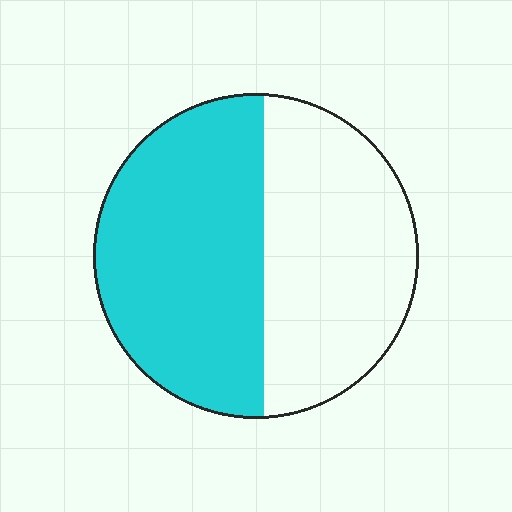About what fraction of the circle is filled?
About one half (1/2).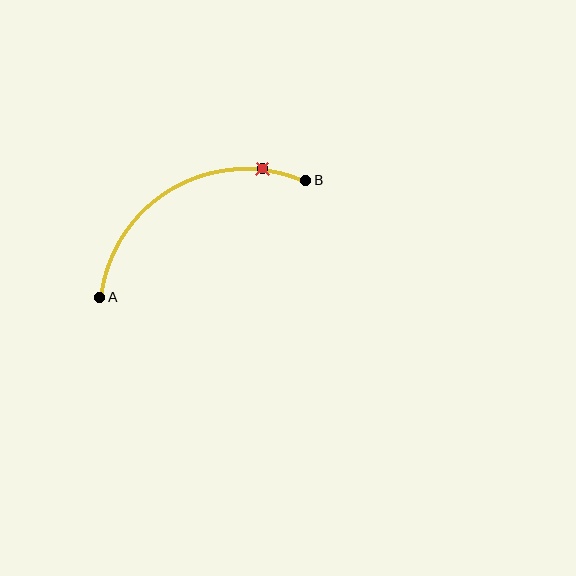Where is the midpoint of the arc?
The arc midpoint is the point on the curve farthest from the straight line joining A and B. It sits above that line.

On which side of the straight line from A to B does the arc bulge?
The arc bulges above the straight line connecting A and B.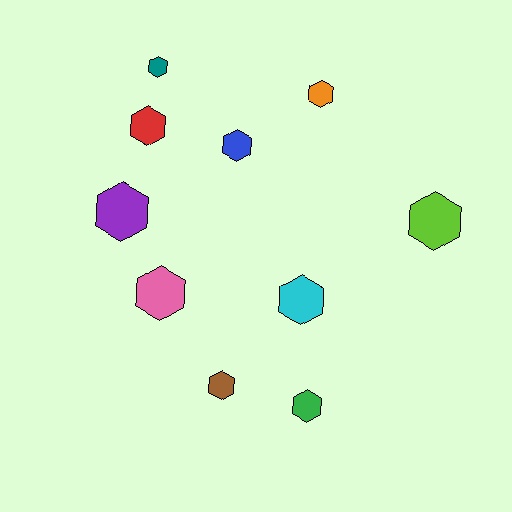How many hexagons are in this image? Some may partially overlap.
There are 10 hexagons.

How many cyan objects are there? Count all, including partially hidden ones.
There is 1 cyan object.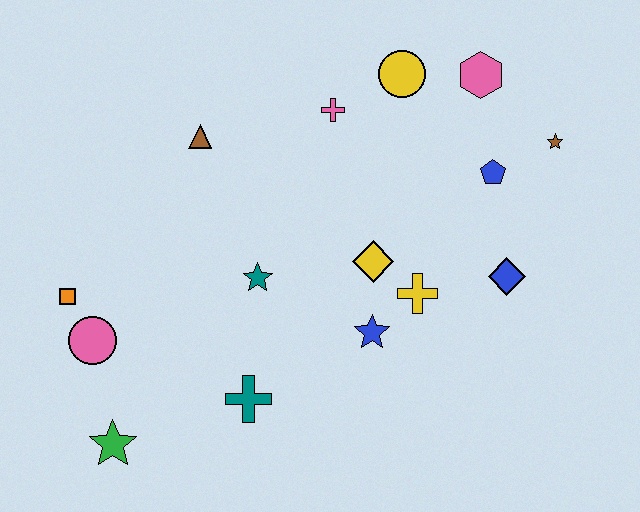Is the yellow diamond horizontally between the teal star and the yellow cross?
Yes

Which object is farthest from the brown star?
The green star is farthest from the brown star.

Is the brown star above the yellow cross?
Yes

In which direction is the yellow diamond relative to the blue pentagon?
The yellow diamond is to the left of the blue pentagon.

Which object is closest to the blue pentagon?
The brown star is closest to the blue pentagon.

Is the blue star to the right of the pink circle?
Yes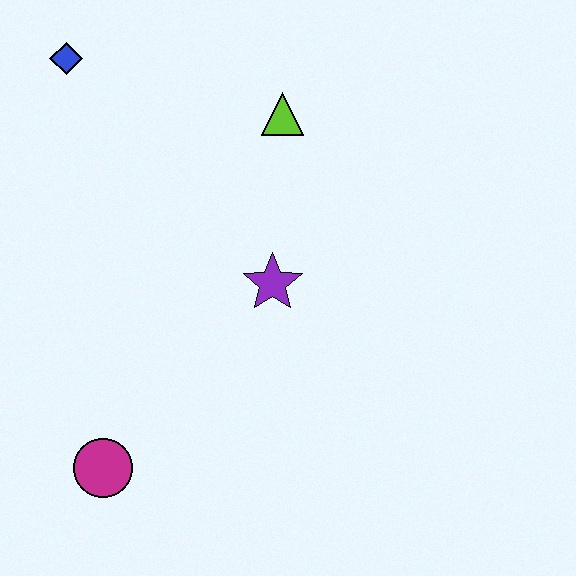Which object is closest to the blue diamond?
The lime triangle is closest to the blue diamond.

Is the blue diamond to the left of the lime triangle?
Yes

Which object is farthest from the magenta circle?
The blue diamond is farthest from the magenta circle.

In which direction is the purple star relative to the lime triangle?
The purple star is below the lime triangle.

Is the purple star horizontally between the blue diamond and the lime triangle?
Yes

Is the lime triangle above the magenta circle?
Yes